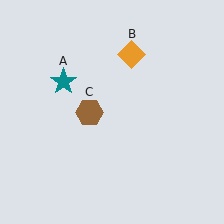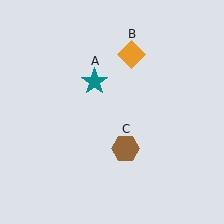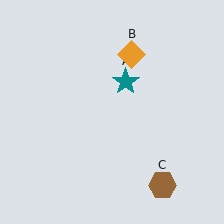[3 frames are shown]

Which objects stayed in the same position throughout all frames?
Orange diamond (object B) remained stationary.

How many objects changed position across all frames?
2 objects changed position: teal star (object A), brown hexagon (object C).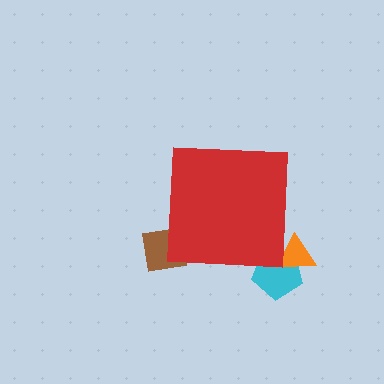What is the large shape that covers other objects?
A red square.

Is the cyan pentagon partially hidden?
Yes, the cyan pentagon is partially hidden behind the red square.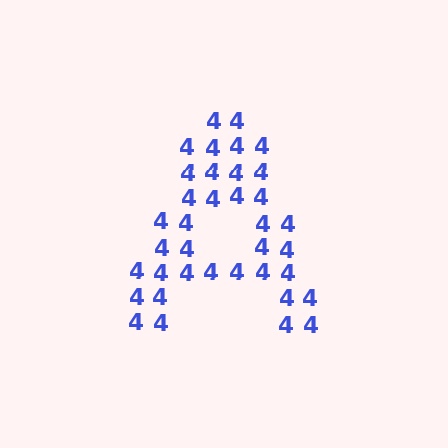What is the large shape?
The large shape is the letter A.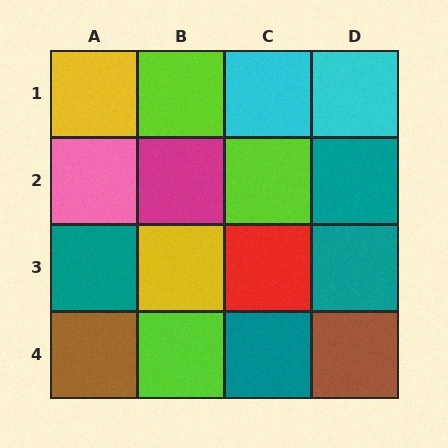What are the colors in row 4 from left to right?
Brown, lime, teal, brown.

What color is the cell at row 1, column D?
Cyan.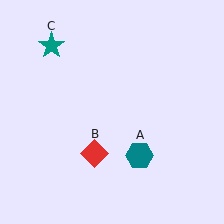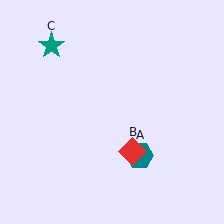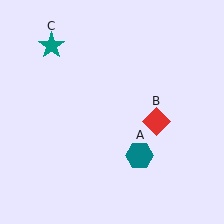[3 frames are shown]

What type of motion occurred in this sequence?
The red diamond (object B) rotated counterclockwise around the center of the scene.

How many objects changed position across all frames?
1 object changed position: red diamond (object B).